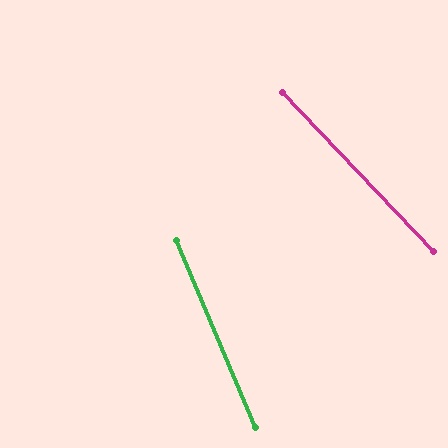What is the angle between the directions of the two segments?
Approximately 21 degrees.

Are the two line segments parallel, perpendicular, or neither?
Neither parallel nor perpendicular — they differ by about 21°.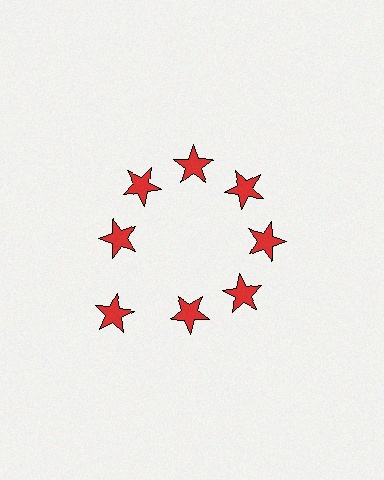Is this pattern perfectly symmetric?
No. The 8 red stars are arranged in a ring, but one element near the 8 o'clock position is pushed outward from the center, breaking the 8-fold rotational symmetry.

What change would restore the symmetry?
The symmetry would be restored by moving it inward, back onto the ring so that all 8 stars sit at equal angles and equal distance from the center.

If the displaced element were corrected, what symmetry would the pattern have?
It would have 8-fold rotational symmetry — the pattern would map onto itself every 45 degrees.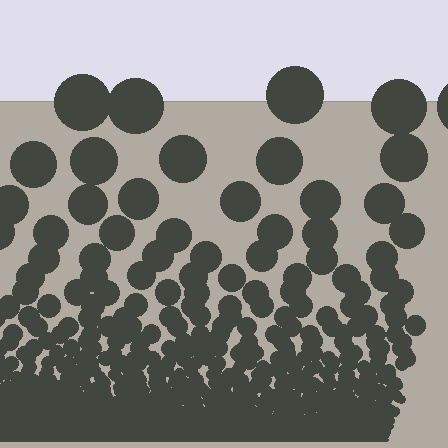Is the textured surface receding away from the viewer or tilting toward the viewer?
The surface appears to tilt toward the viewer. Texture elements get larger and sparser toward the top.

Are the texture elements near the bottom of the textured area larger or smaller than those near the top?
Smaller. The gradient is inverted — elements near the bottom are smaller and denser.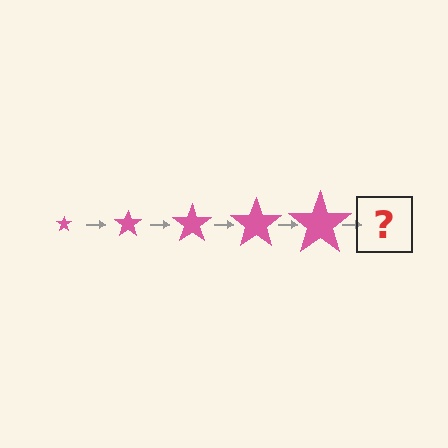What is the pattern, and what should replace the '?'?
The pattern is that the star gets progressively larger each step. The '?' should be a pink star, larger than the previous one.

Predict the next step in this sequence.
The next step is a pink star, larger than the previous one.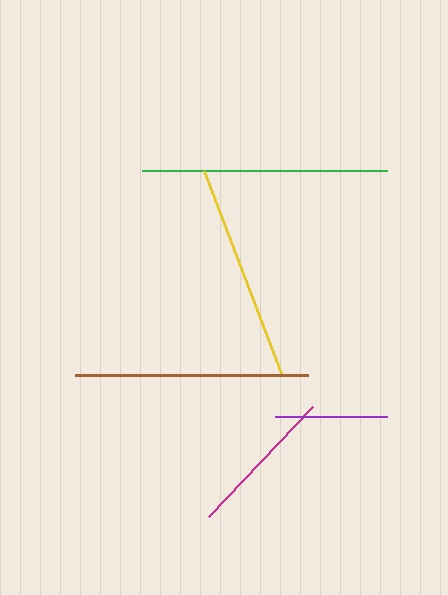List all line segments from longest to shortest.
From longest to shortest: green, brown, yellow, magenta, purple.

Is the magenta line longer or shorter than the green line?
The green line is longer than the magenta line.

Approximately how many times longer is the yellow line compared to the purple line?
The yellow line is approximately 1.9 times the length of the purple line.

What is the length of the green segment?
The green segment is approximately 245 pixels long.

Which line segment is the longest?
The green line is the longest at approximately 245 pixels.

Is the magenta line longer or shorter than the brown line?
The brown line is longer than the magenta line.